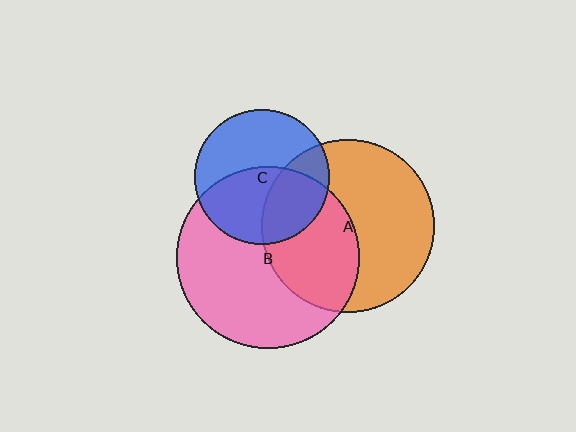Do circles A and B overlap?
Yes.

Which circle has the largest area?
Circle B (pink).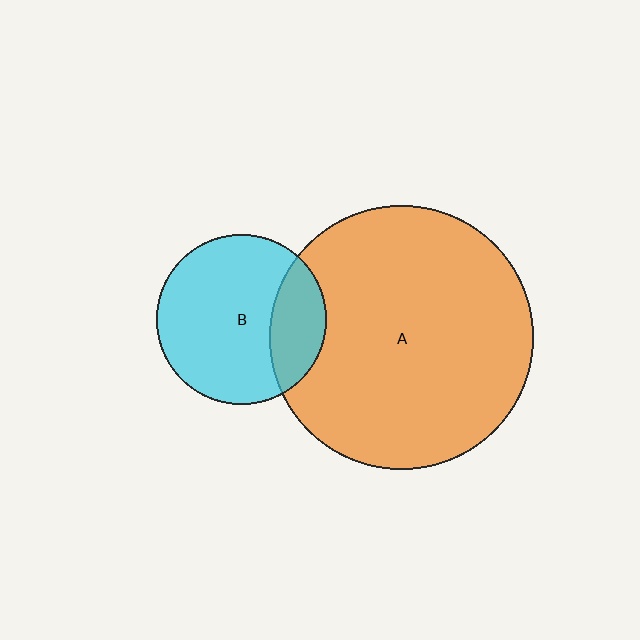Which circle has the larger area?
Circle A (orange).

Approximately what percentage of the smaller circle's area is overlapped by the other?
Approximately 25%.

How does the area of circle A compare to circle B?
Approximately 2.4 times.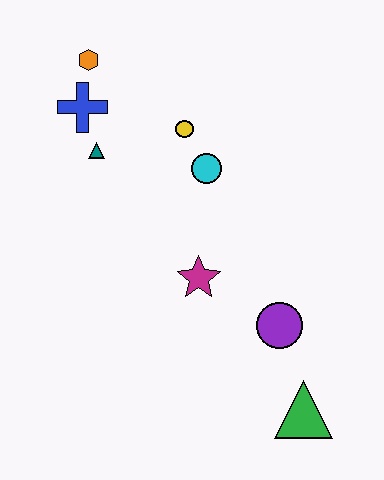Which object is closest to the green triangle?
The purple circle is closest to the green triangle.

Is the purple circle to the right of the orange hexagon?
Yes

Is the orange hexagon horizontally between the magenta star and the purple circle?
No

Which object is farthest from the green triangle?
The orange hexagon is farthest from the green triangle.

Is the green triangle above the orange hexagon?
No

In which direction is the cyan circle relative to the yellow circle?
The cyan circle is below the yellow circle.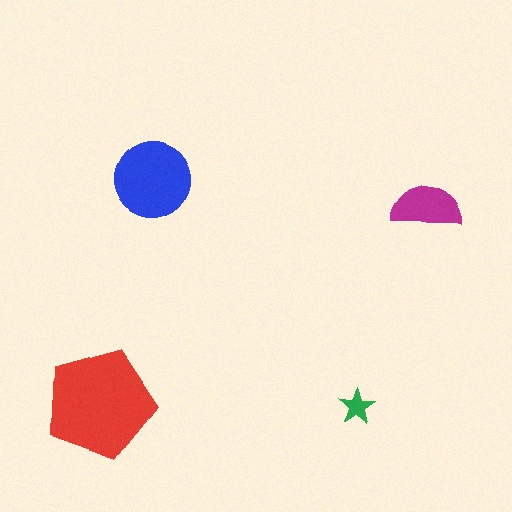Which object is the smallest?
The green star.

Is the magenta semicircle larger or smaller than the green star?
Larger.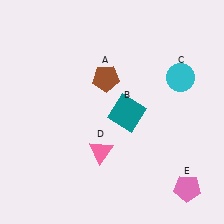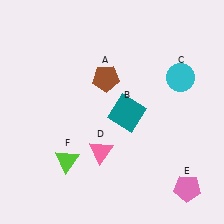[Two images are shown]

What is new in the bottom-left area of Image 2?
A lime triangle (F) was added in the bottom-left area of Image 2.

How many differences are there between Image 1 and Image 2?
There is 1 difference between the two images.